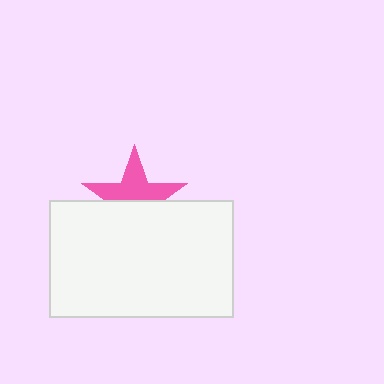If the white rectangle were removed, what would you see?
You would see the complete pink star.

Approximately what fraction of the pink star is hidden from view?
Roughly 48% of the pink star is hidden behind the white rectangle.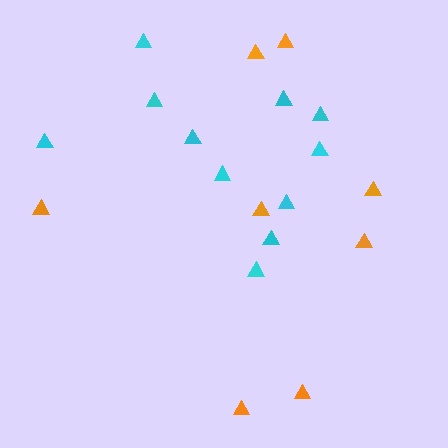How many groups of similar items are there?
There are 2 groups: one group of cyan triangles (11) and one group of orange triangles (8).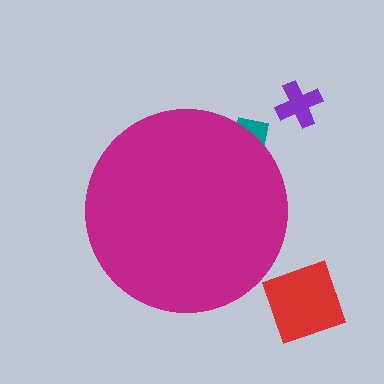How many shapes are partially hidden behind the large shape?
1 shape is partially hidden.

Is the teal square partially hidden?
Yes, the teal square is partially hidden behind the magenta circle.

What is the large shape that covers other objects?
A magenta circle.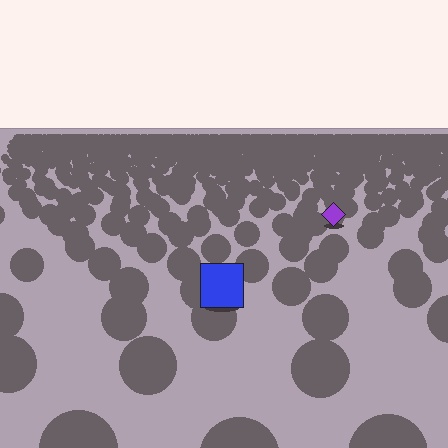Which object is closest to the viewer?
The blue square is closest. The texture marks near it are larger and more spread out.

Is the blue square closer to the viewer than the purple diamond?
Yes. The blue square is closer — you can tell from the texture gradient: the ground texture is coarser near it.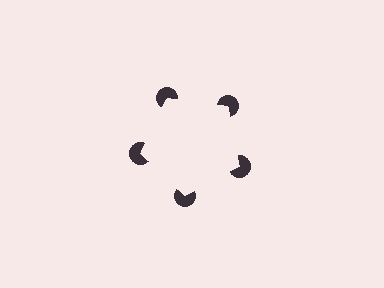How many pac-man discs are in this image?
There are 5 — one at each vertex of the illusory pentagon.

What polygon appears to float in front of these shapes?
An illusory pentagon — its edges are inferred from the aligned wedge cuts in the pac-man discs, not physically drawn.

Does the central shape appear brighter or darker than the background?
It typically appears slightly brighter than the background, even though no actual brightness change is drawn.